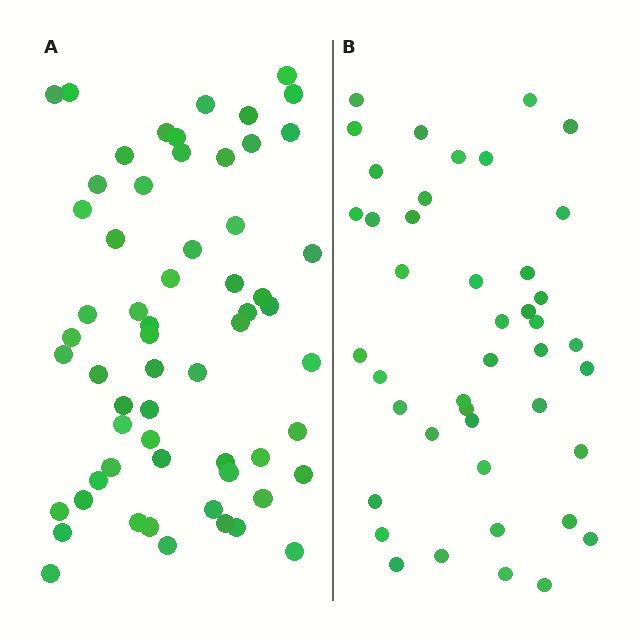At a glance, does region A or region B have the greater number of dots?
Region A (the left region) has more dots.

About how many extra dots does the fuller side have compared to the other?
Region A has approximately 15 more dots than region B.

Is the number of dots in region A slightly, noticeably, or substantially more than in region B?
Region A has noticeably more, but not dramatically so. The ratio is roughly 1.4 to 1.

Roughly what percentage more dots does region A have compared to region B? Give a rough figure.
About 40% more.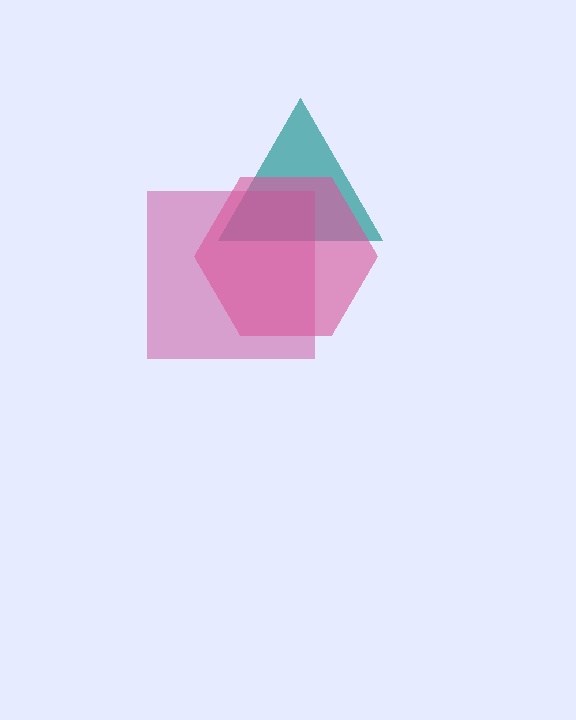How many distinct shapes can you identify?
There are 3 distinct shapes: a teal triangle, a magenta square, a pink hexagon.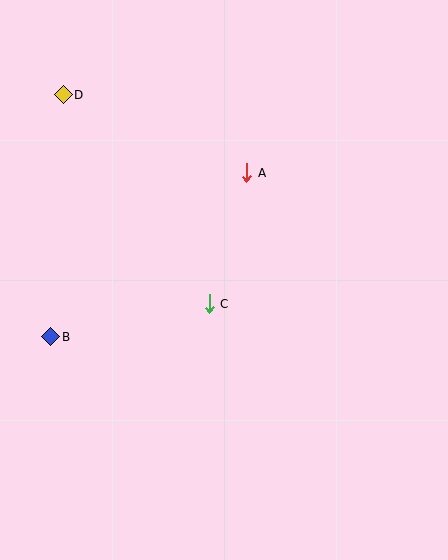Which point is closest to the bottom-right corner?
Point C is closest to the bottom-right corner.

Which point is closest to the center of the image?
Point C at (209, 304) is closest to the center.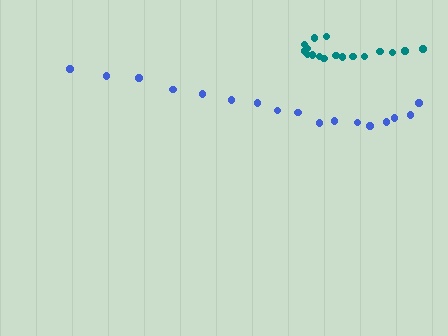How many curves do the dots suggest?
There are 2 distinct paths.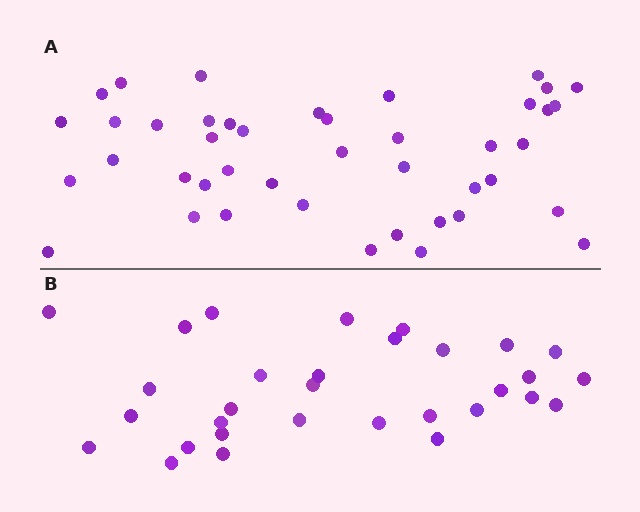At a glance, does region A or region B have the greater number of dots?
Region A (the top region) has more dots.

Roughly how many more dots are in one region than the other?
Region A has roughly 12 or so more dots than region B.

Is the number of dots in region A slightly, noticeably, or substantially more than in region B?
Region A has noticeably more, but not dramatically so. The ratio is roughly 1.4 to 1.